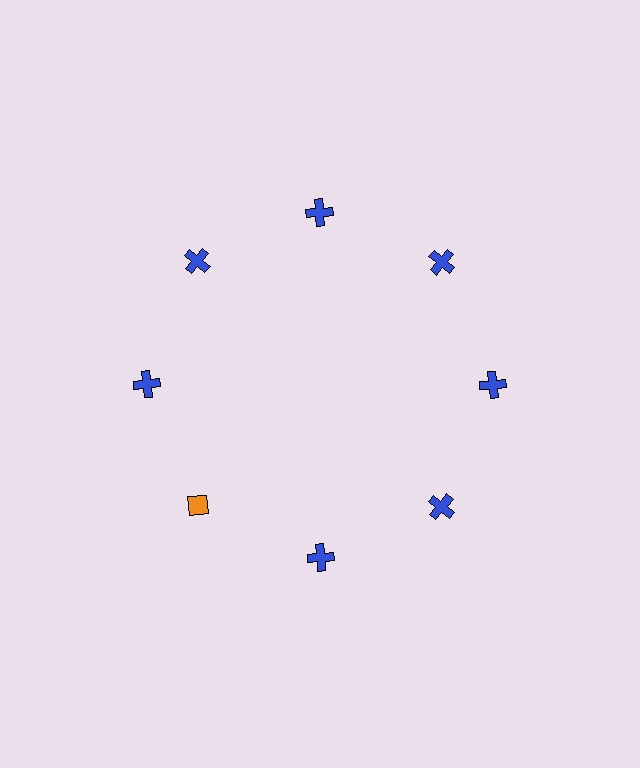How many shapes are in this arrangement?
There are 8 shapes arranged in a ring pattern.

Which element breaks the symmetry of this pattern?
The orange diamond at roughly the 8 o'clock position breaks the symmetry. All other shapes are blue crosses.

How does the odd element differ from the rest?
It differs in both color (orange instead of blue) and shape (diamond instead of cross).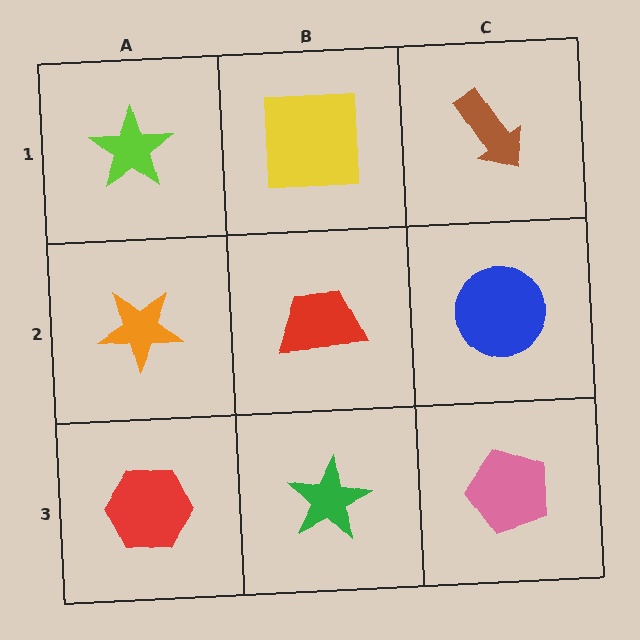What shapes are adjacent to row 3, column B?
A red trapezoid (row 2, column B), a red hexagon (row 3, column A), a pink pentagon (row 3, column C).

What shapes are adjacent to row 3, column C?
A blue circle (row 2, column C), a green star (row 3, column B).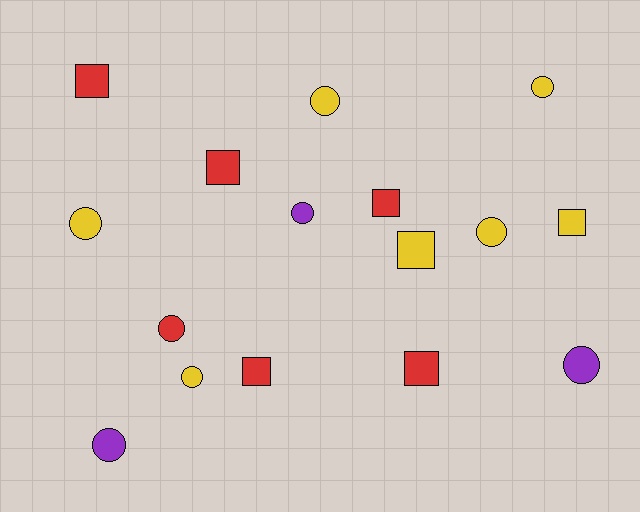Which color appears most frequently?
Yellow, with 7 objects.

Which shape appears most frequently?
Circle, with 9 objects.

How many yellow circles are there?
There are 5 yellow circles.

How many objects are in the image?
There are 16 objects.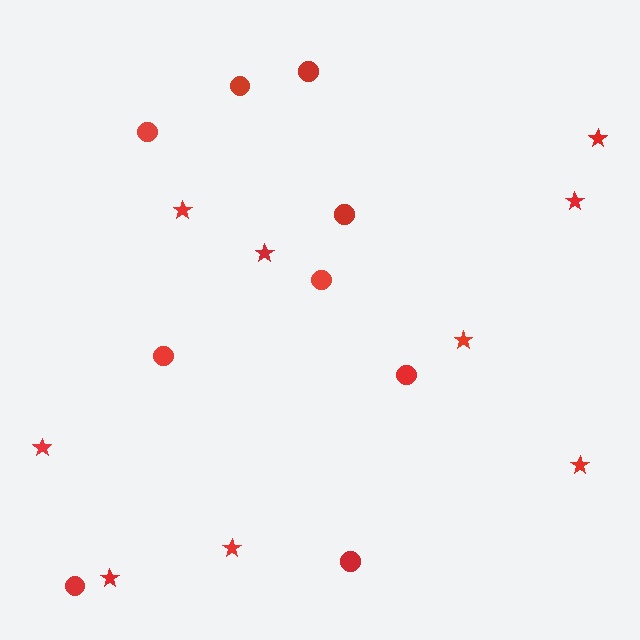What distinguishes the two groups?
There are 2 groups: one group of stars (9) and one group of circles (9).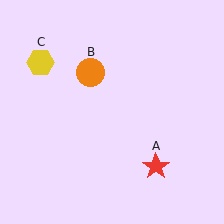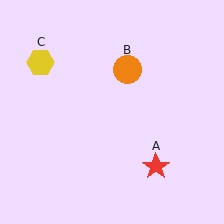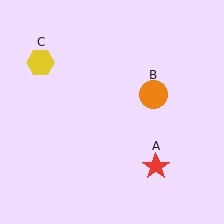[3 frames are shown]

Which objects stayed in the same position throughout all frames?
Red star (object A) and yellow hexagon (object C) remained stationary.